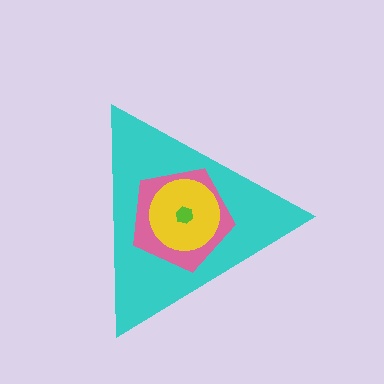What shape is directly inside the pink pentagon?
The yellow circle.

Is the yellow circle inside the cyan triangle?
Yes.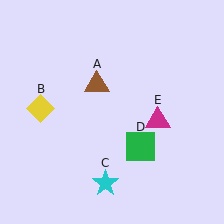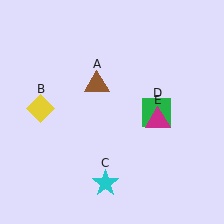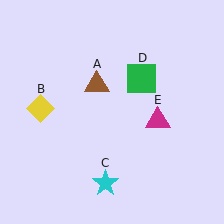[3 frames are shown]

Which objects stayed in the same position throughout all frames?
Brown triangle (object A) and yellow diamond (object B) and cyan star (object C) and magenta triangle (object E) remained stationary.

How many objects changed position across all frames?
1 object changed position: green square (object D).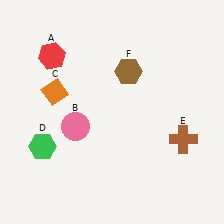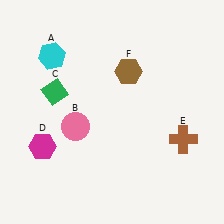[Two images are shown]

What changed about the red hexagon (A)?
In Image 1, A is red. In Image 2, it changed to cyan.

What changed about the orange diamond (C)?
In Image 1, C is orange. In Image 2, it changed to green.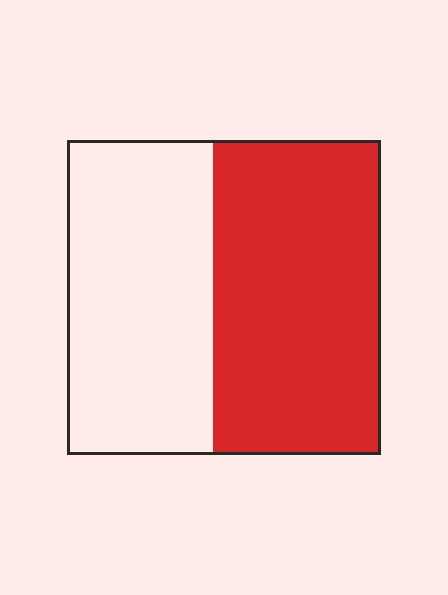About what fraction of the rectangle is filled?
About one half (1/2).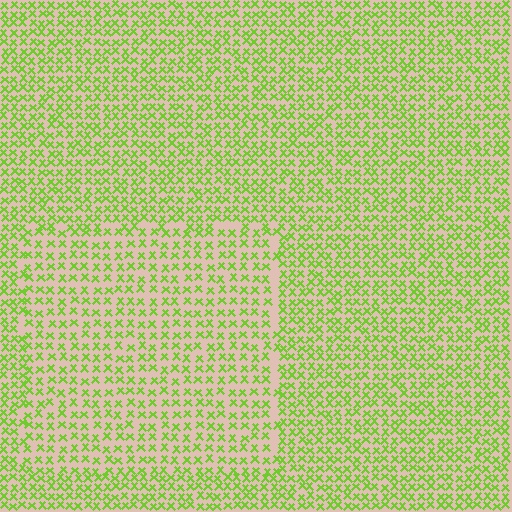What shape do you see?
I see a rectangle.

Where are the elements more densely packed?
The elements are more densely packed outside the rectangle boundary.